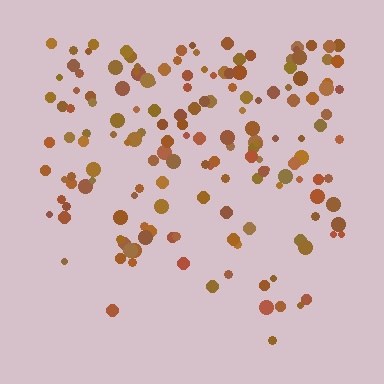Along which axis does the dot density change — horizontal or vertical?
Vertical.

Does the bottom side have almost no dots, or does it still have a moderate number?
Still a moderate number, just noticeably fewer than the top.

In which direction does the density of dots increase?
From bottom to top, with the top side densest.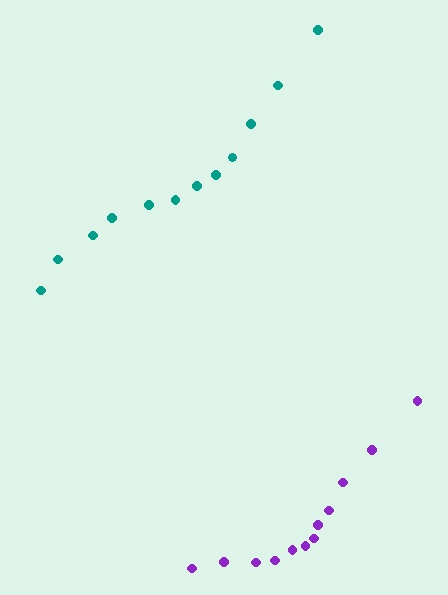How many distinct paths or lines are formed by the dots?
There are 2 distinct paths.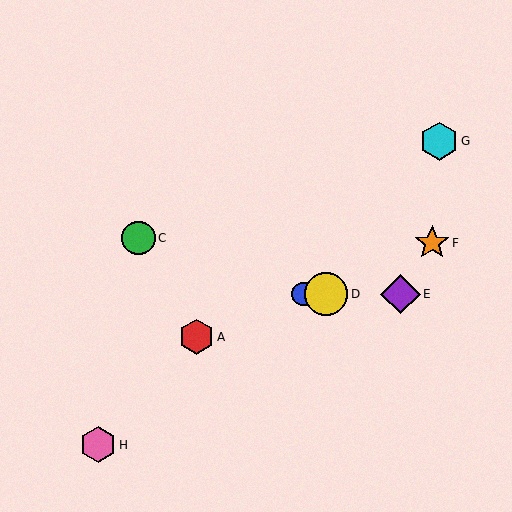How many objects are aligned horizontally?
3 objects (B, D, E) are aligned horizontally.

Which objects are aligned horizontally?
Objects B, D, E are aligned horizontally.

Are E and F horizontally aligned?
No, E is at y≈294 and F is at y≈243.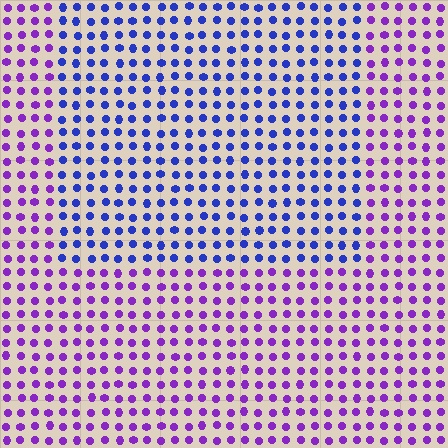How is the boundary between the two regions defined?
The boundary is defined purely by a slight shift in hue (about 44 degrees). Spacing, size, and orientation are identical on both sides.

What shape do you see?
I see a rectangle.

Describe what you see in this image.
The image is filled with small purple elements in a uniform arrangement. A rectangle-shaped region is visible where the elements are tinted to a slightly different hue, forming a subtle color boundary.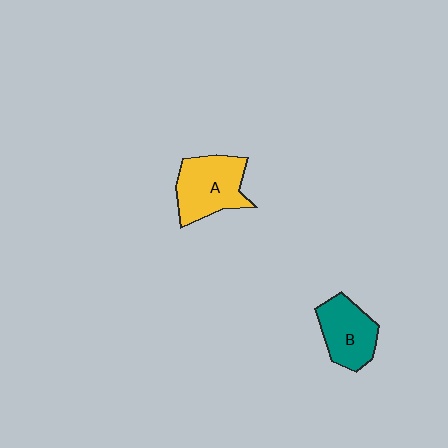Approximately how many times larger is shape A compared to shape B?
Approximately 1.2 times.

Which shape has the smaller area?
Shape B (teal).